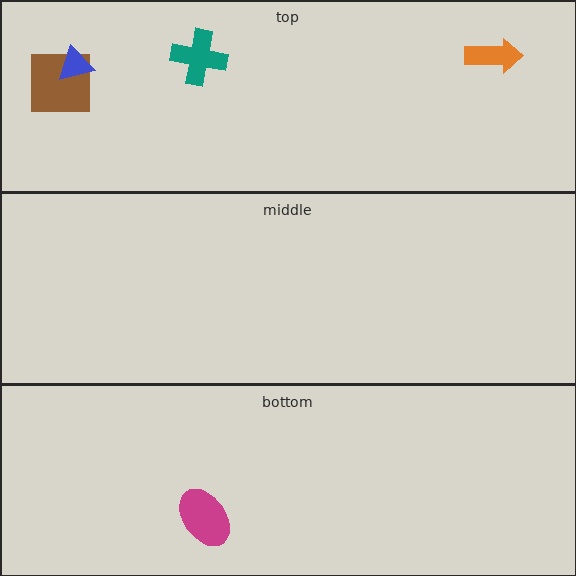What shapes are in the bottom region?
The magenta ellipse.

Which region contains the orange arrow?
The top region.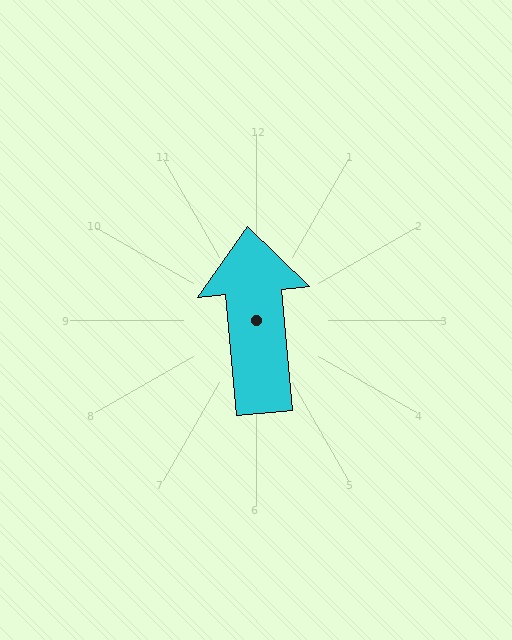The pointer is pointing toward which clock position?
Roughly 12 o'clock.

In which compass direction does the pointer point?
North.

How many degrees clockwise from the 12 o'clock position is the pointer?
Approximately 355 degrees.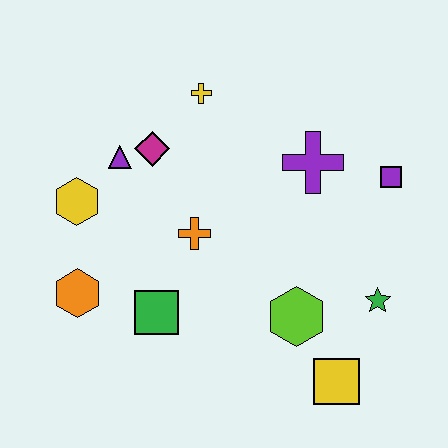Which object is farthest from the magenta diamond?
The yellow square is farthest from the magenta diamond.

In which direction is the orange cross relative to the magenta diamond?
The orange cross is below the magenta diamond.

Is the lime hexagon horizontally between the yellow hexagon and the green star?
Yes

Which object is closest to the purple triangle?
The magenta diamond is closest to the purple triangle.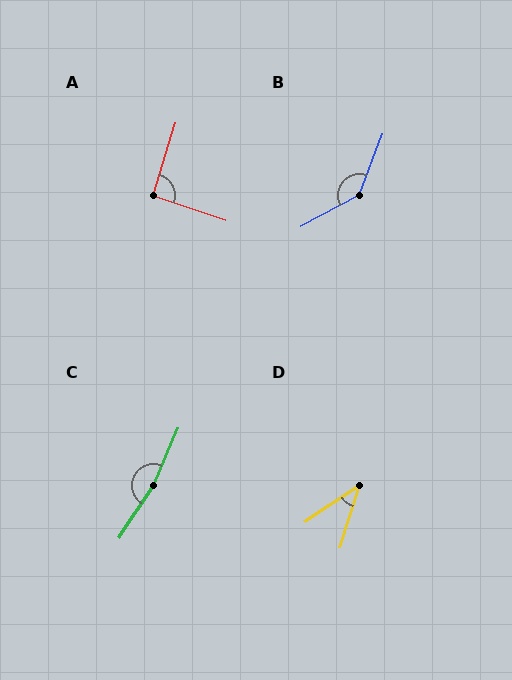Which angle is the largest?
C, at approximately 169 degrees.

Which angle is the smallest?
D, at approximately 39 degrees.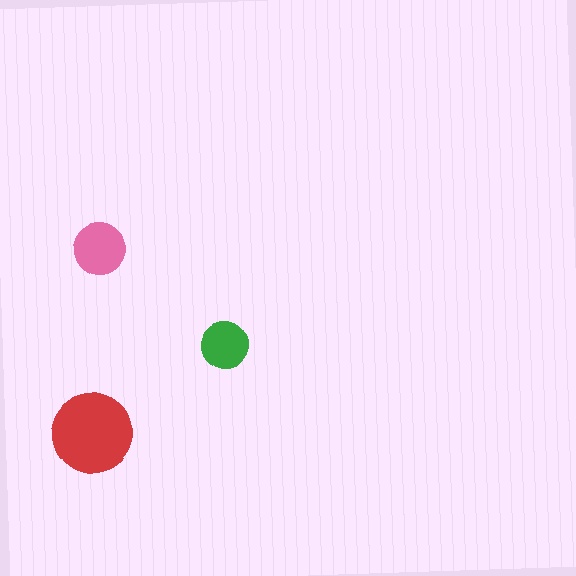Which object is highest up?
The pink circle is topmost.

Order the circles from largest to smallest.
the red one, the pink one, the green one.